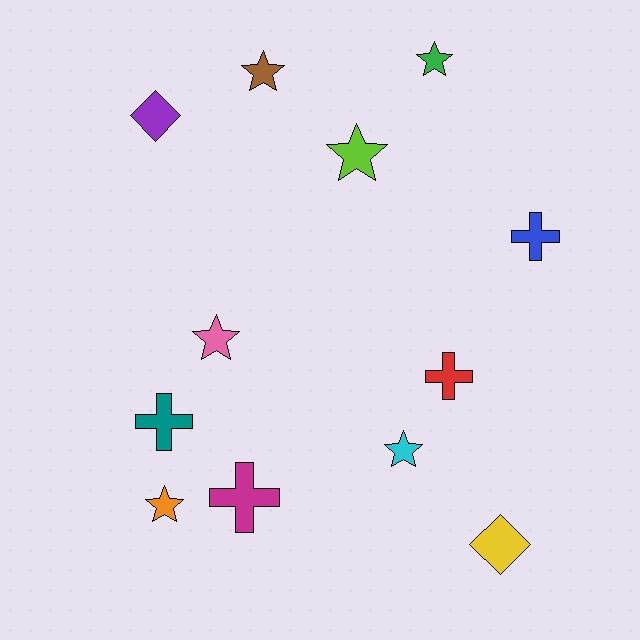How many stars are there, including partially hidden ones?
There are 6 stars.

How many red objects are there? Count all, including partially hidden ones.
There is 1 red object.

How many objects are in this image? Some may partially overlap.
There are 12 objects.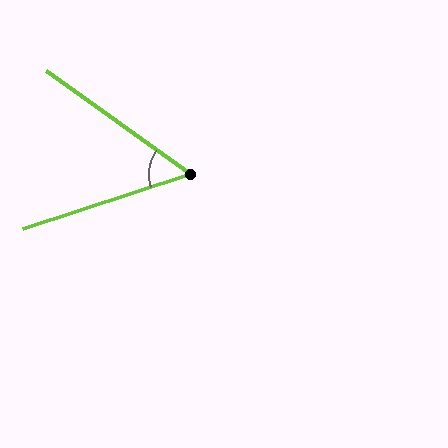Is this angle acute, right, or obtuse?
It is acute.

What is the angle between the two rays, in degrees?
Approximately 54 degrees.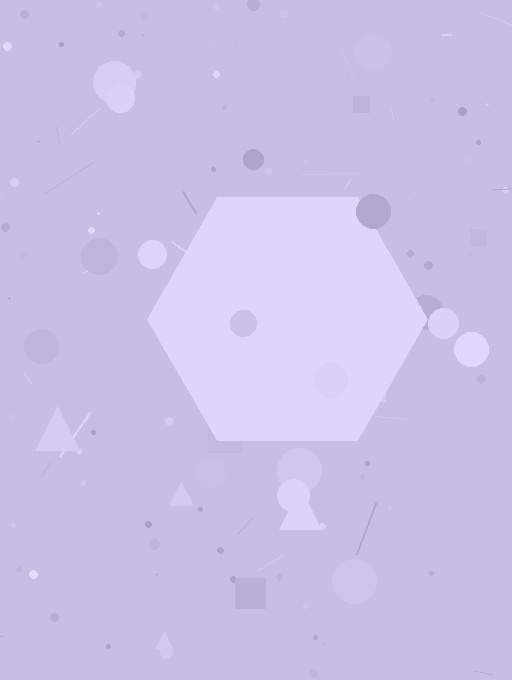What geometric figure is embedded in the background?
A hexagon is embedded in the background.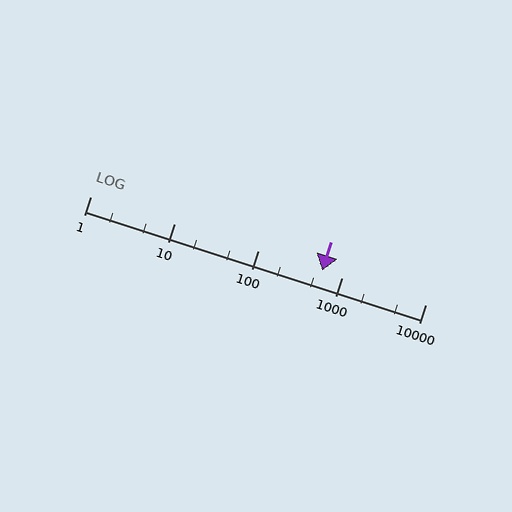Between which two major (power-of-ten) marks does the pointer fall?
The pointer is between 100 and 1000.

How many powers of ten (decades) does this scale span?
The scale spans 4 decades, from 1 to 10000.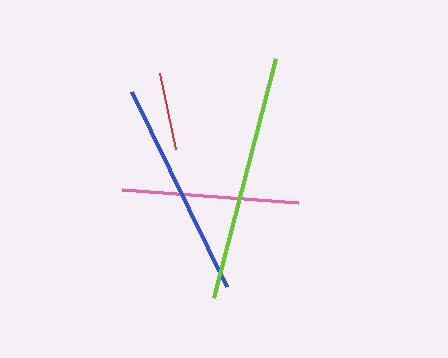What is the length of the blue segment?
The blue segment is approximately 216 pixels long.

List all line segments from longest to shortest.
From longest to shortest: lime, blue, pink, red.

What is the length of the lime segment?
The lime segment is approximately 246 pixels long.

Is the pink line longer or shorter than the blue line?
The blue line is longer than the pink line.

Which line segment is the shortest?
The red line is the shortest at approximately 77 pixels.